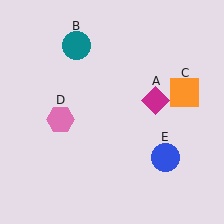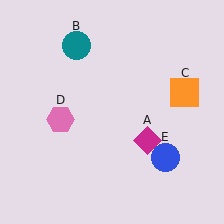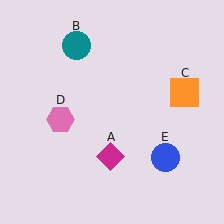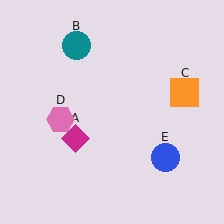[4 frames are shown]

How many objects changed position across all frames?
1 object changed position: magenta diamond (object A).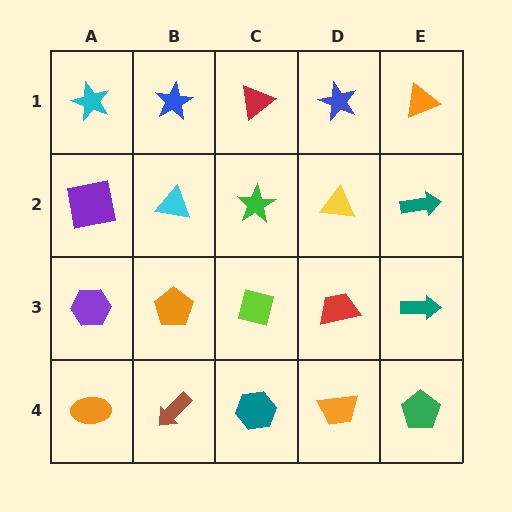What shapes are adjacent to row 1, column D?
A yellow triangle (row 2, column D), a red triangle (row 1, column C), an orange triangle (row 1, column E).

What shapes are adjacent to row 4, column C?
A lime square (row 3, column C), a brown arrow (row 4, column B), an orange trapezoid (row 4, column D).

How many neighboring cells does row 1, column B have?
3.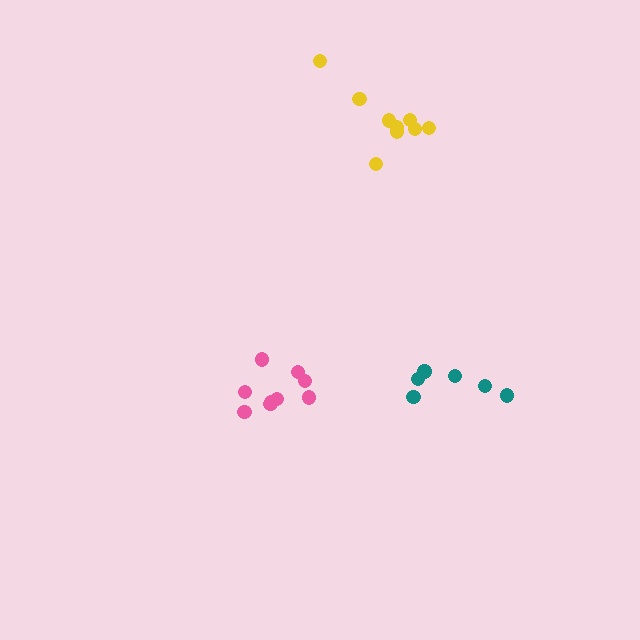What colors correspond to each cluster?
The clusters are colored: pink, yellow, teal.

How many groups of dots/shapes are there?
There are 3 groups.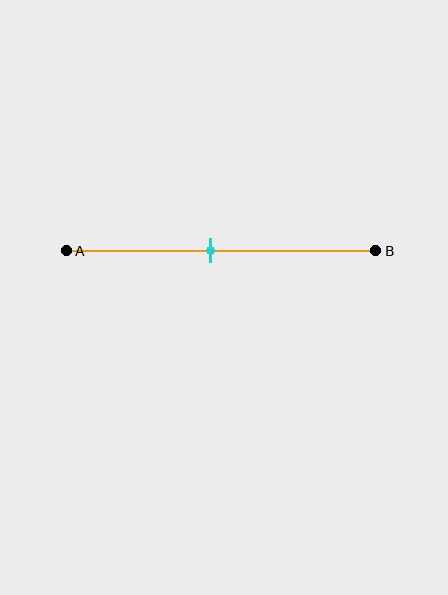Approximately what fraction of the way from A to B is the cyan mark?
The cyan mark is approximately 45% of the way from A to B.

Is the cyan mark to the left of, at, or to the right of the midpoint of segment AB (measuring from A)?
The cyan mark is to the left of the midpoint of segment AB.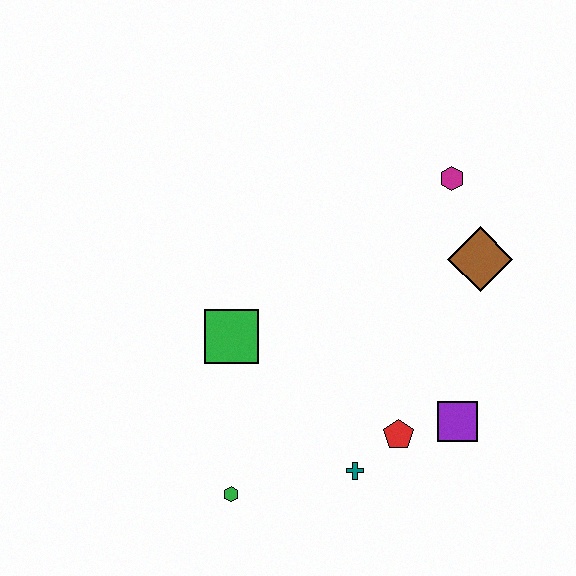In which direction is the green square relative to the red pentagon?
The green square is to the left of the red pentagon.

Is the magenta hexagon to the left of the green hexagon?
No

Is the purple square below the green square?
Yes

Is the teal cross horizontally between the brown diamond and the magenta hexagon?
No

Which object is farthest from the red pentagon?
The magenta hexagon is farthest from the red pentagon.